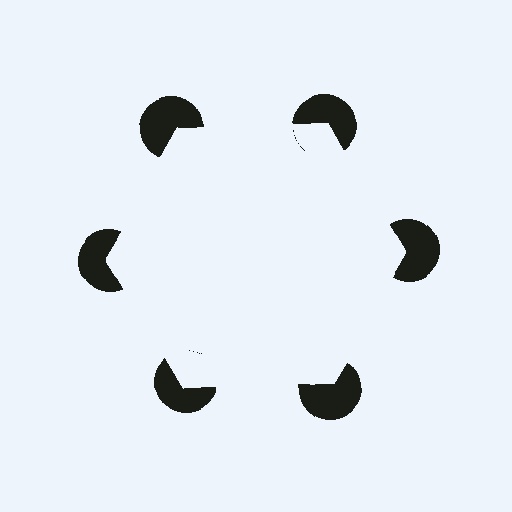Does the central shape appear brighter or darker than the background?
It typically appears slightly brighter than the background, even though no actual brightness change is drawn.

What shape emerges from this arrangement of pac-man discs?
An illusory hexagon — its edges are inferred from the aligned wedge cuts in the pac-man discs, not physically drawn.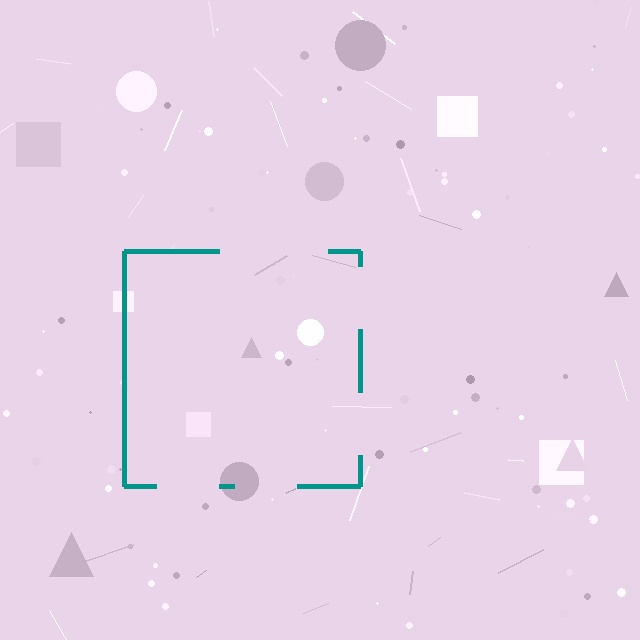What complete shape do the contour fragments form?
The contour fragments form a square.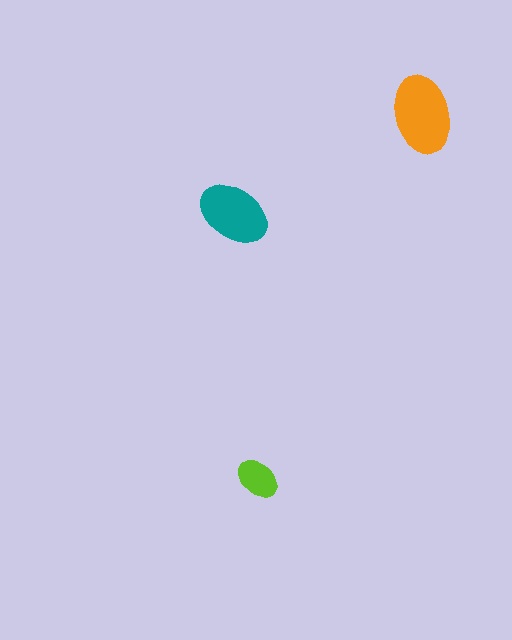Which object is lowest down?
The lime ellipse is bottommost.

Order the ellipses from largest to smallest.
the orange one, the teal one, the lime one.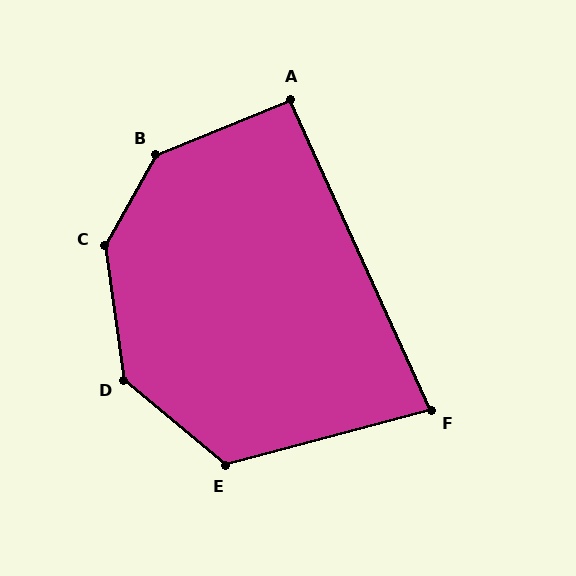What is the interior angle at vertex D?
Approximately 138 degrees (obtuse).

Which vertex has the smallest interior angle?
F, at approximately 81 degrees.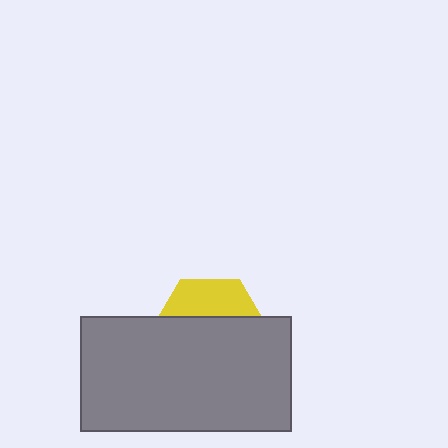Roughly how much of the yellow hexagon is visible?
A small part of it is visible (roughly 31%).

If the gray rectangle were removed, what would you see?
You would see the complete yellow hexagon.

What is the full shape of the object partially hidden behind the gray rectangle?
The partially hidden object is a yellow hexagon.